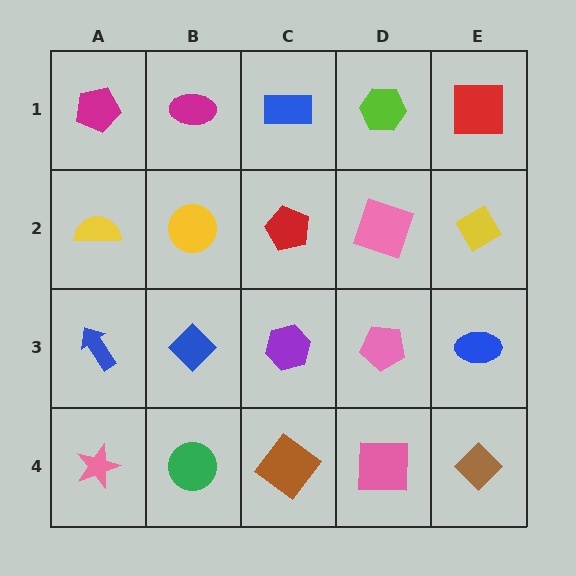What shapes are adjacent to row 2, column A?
A magenta pentagon (row 1, column A), a blue arrow (row 3, column A), a yellow circle (row 2, column B).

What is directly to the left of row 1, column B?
A magenta pentagon.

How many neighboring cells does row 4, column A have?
2.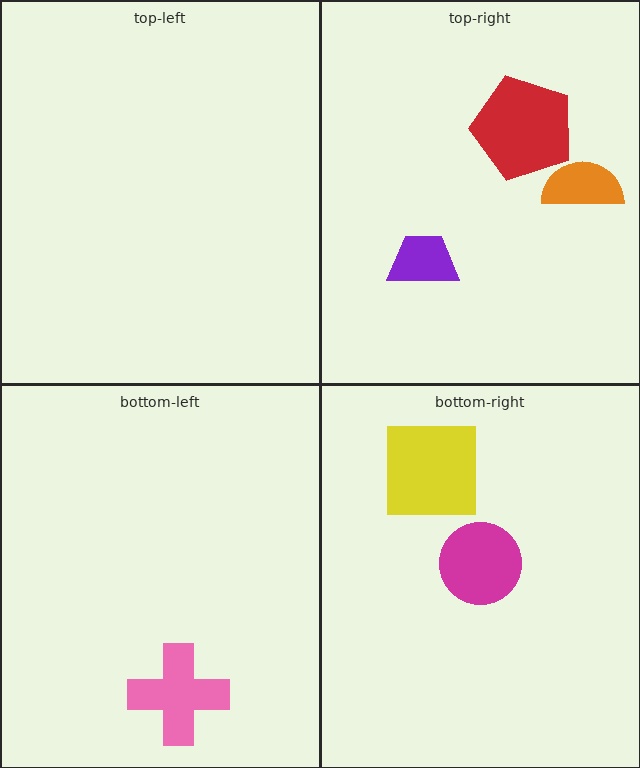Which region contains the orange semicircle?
The top-right region.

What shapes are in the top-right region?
The red pentagon, the orange semicircle, the purple trapezoid.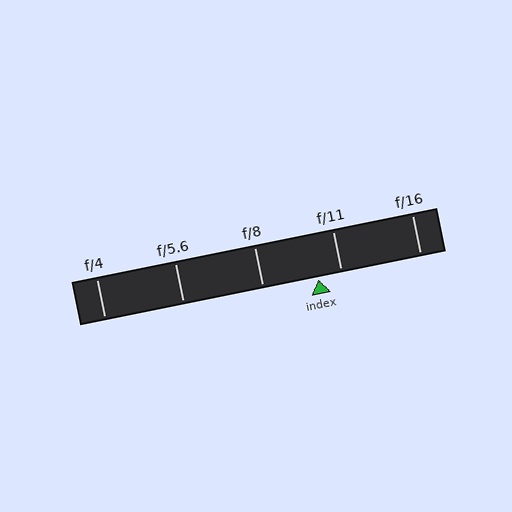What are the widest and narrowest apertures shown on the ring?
The widest aperture shown is f/4 and the narrowest is f/16.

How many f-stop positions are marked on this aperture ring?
There are 5 f-stop positions marked.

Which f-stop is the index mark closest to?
The index mark is closest to f/11.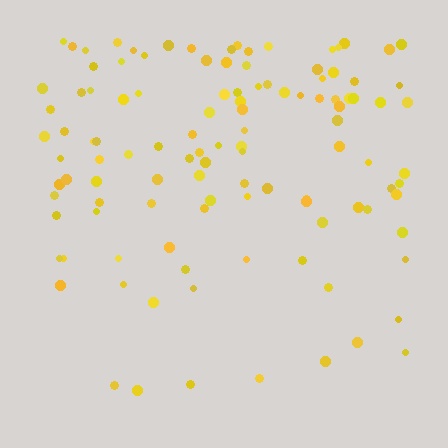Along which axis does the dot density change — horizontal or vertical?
Vertical.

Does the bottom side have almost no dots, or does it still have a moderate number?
Still a moderate number, just noticeably fewer than the top.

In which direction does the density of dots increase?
From bottom to top, with the top side densest.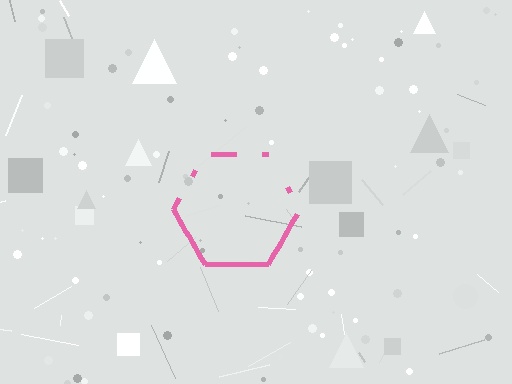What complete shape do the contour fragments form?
The contour fragments form a hexagon.